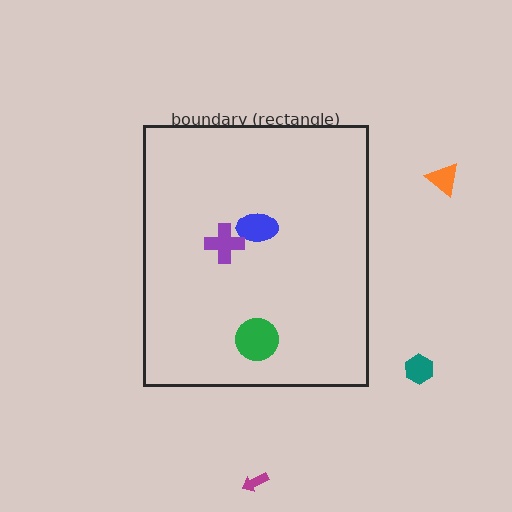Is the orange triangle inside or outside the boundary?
Outside.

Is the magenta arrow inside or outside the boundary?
Outside.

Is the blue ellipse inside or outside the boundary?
Inside.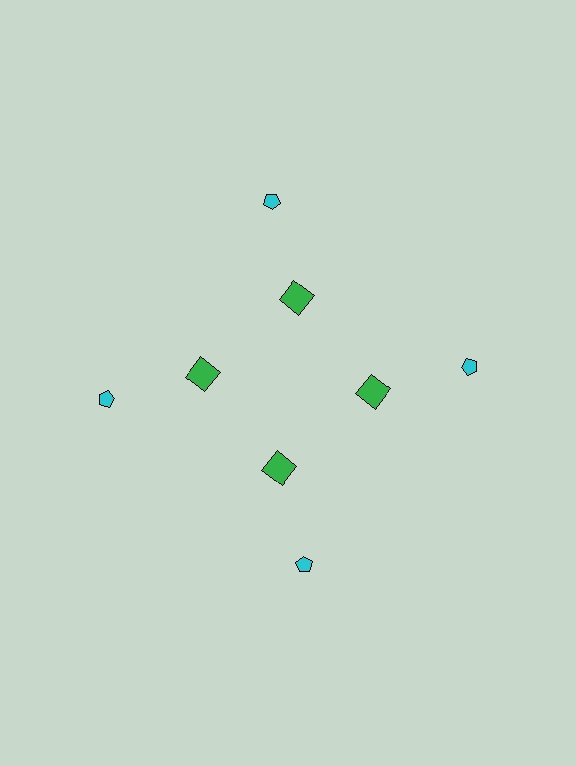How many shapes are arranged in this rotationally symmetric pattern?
There are 8 shapes, arranged in 4 groups of 2.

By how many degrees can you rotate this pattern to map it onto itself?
The pattern maps onto itself every 90 degrees of rotation.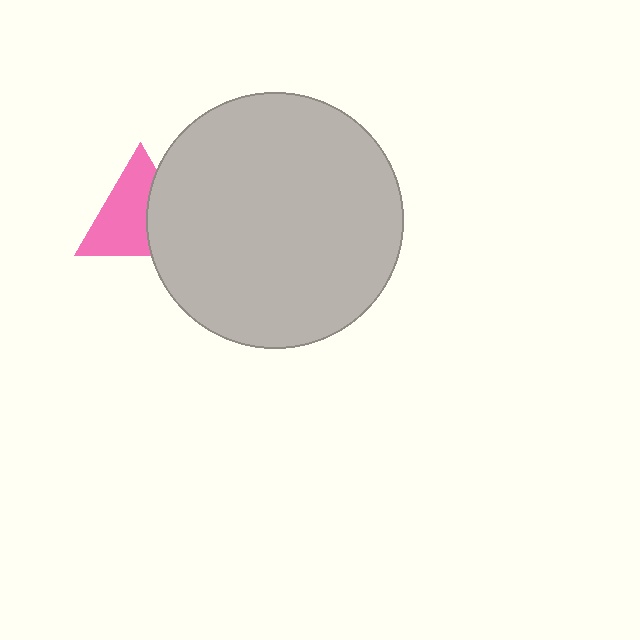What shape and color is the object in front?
The object in front is a light gray circle.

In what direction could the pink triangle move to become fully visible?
The pink triangle could move left. That would shift it out from behind the light gray circle entirely.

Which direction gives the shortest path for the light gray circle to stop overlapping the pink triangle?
Moving right gives the shortest separation.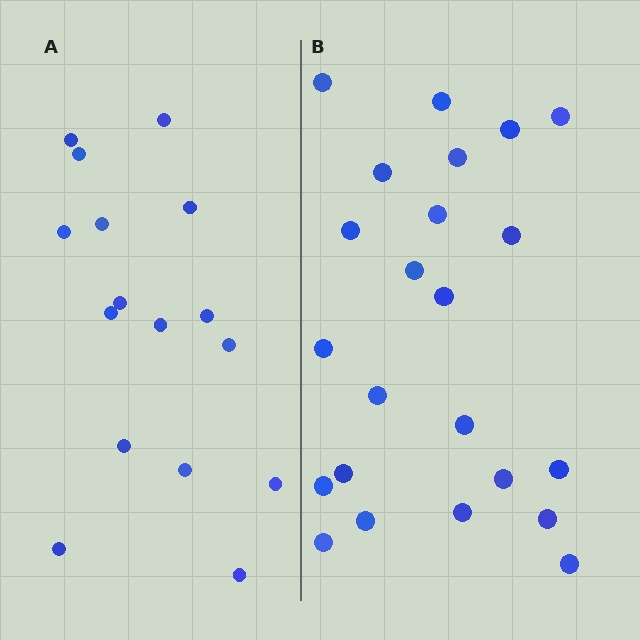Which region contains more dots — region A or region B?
Region B (the right region) has more dots.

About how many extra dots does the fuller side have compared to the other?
Region B has roughly 8 or so more dots than region A.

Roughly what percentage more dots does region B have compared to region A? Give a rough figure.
About 45% more.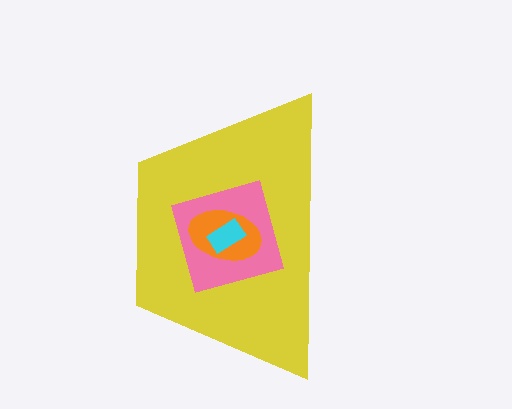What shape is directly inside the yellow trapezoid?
The pink diamond.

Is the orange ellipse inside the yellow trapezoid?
Yes.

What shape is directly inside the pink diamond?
The orange ellipse.